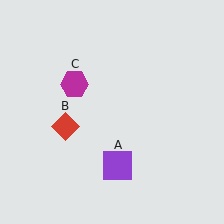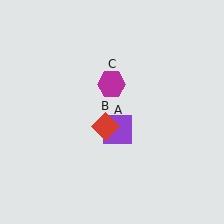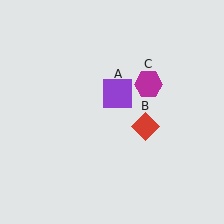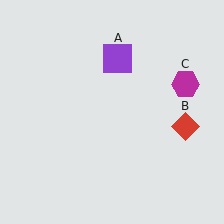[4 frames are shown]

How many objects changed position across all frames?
3 objects changed position: purple square (object A), red diamond (object B), magenta hexagon (object C).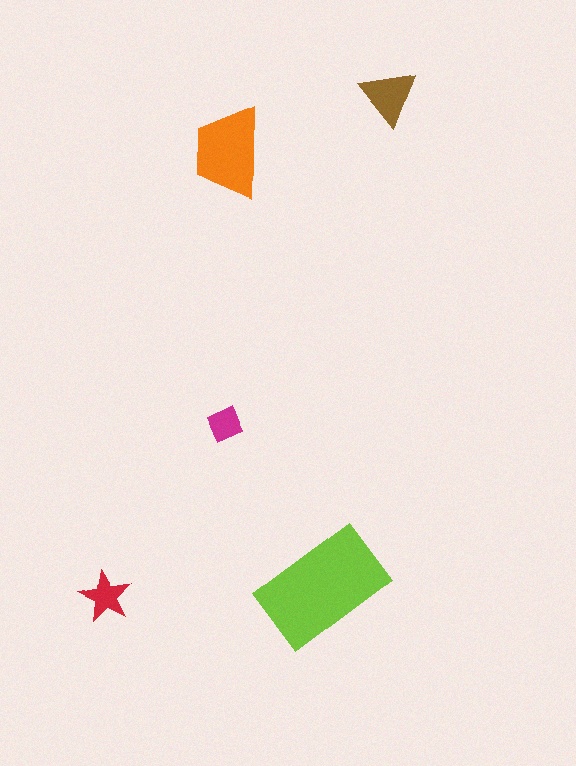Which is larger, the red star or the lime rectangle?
The lime rectangle.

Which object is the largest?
The lime rectangle.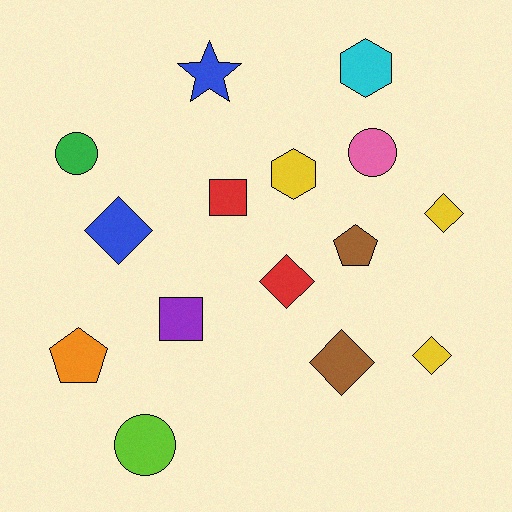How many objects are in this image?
There are 15 objects.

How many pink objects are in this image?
There is 1 pink object.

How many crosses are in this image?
There are no crosses.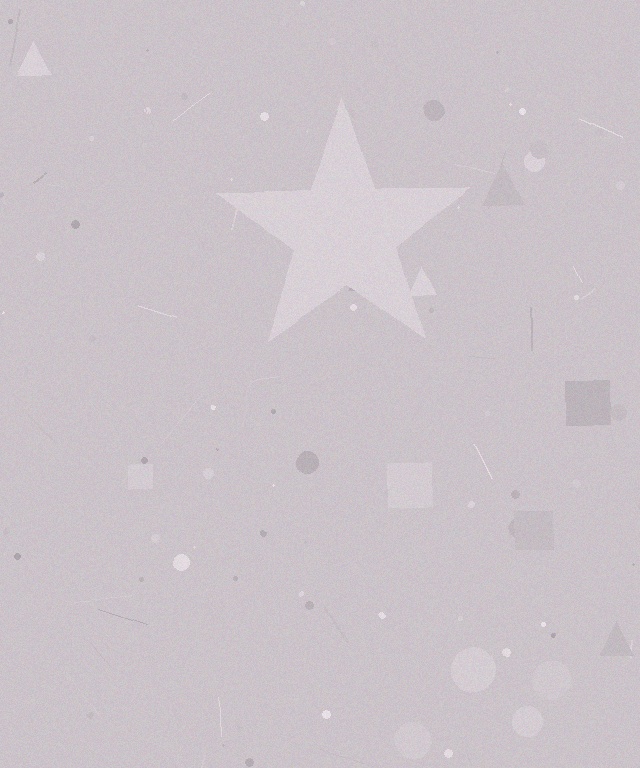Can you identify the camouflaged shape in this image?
The camouflaged shape is a star.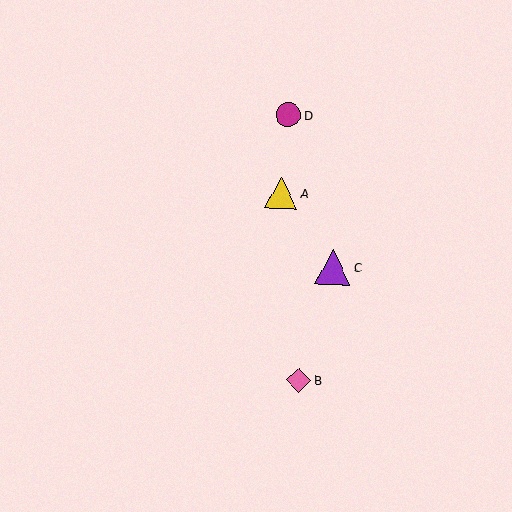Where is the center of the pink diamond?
The center of the pink diamond is at (299, 380).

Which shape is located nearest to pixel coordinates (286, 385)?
The pink diamond (labeled B) at (299, 380) is nearest to that location.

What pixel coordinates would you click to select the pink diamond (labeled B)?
Click at (299, 380) to select the pink diamond B.